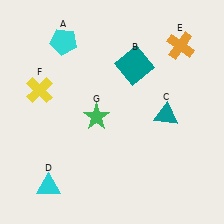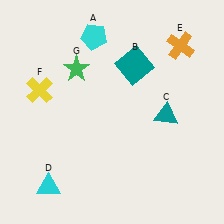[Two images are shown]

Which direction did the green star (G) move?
The green star (G) moved up.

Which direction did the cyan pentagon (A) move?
The cyan pentagon (A) moved right.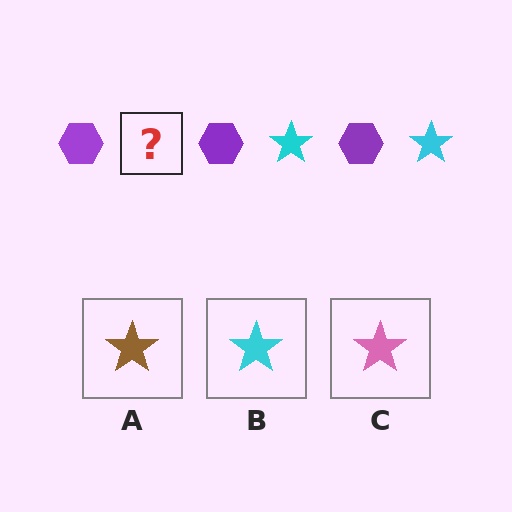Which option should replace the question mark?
Option B.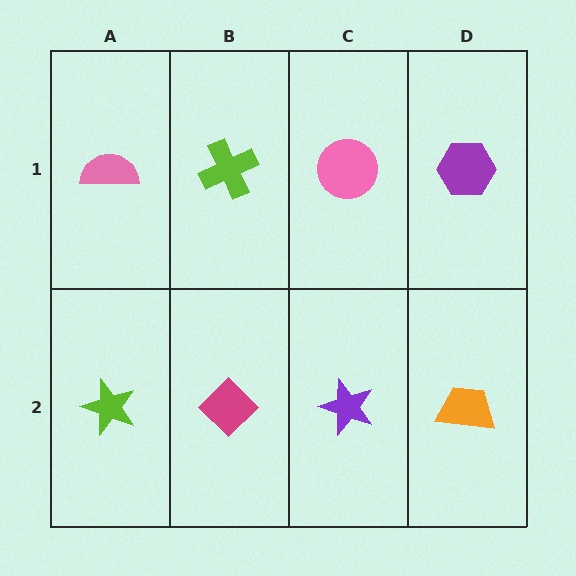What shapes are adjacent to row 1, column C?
A purple star (row 2, column C), a lime cross (row 1, column B), a purple hexagon (row 1, column D).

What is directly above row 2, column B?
A lime cross.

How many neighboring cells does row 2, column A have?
2.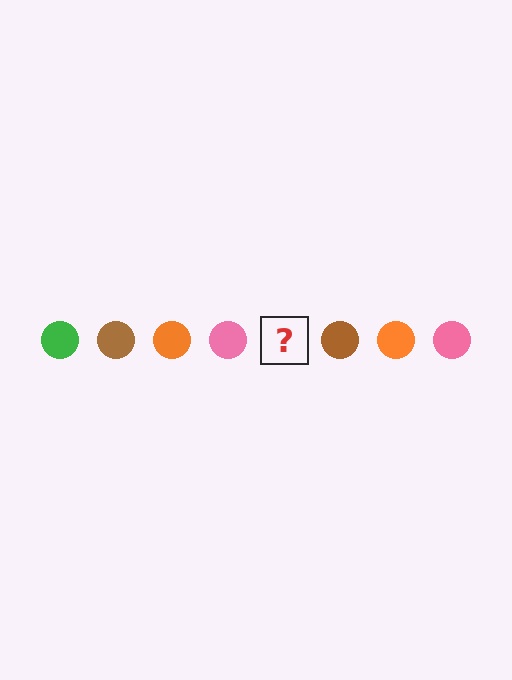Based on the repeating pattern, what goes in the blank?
The blank should be a green circle.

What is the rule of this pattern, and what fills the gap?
The rule is that the pattern cycles through green, brown, orange, pink circles. The gap should be filled with a green circle.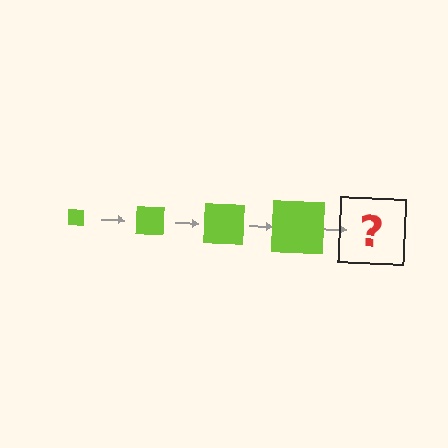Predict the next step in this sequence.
The next step is a lime square, larger than the previous one.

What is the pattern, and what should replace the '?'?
The pattern is that the square gets progressively larger each step. The '?' should be a lime square, larger than the previous one.